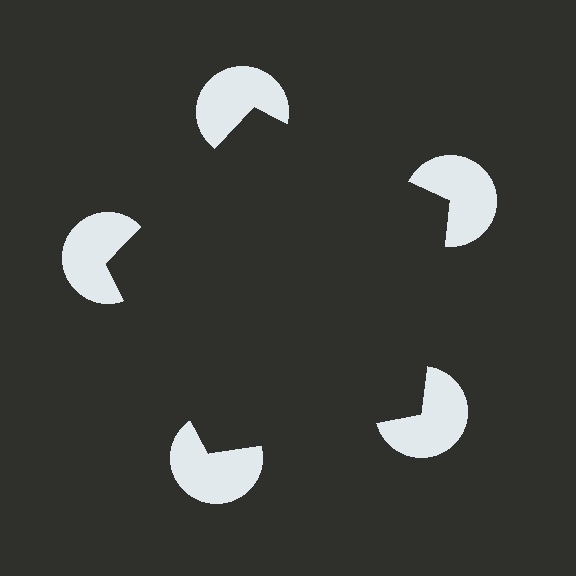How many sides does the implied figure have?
5 sides.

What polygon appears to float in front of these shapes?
An illusory pentagon — its edges are inferred from the aligned wedge cuts in the pac-man discs, not physically drawn.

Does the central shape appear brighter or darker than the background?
It typically appears slightly darker than the background, even though no actual brightness change is drawn.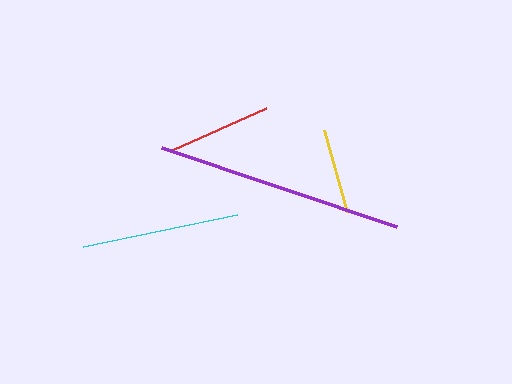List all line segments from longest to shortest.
From longest to shortest: purple, cyan, red, yellow.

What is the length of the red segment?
The red segment is approximately 103 pixels long.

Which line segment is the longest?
The purple line is the longest at approximately 248 pixels.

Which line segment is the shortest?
The yellow line is the shortest at approximately 85 pixels.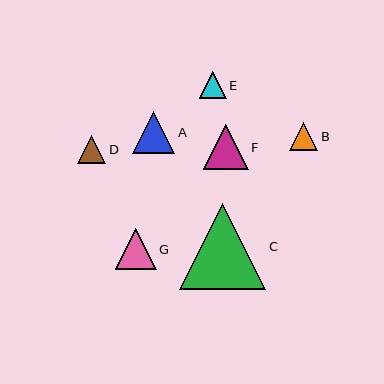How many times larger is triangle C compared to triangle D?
Triangle C is approximately 3.1 times the size of triangle D.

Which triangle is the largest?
Triangle C is the largest with a size of approximately 87 pixels.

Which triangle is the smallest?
Triangle E is the smallest with a size of approximately 27 pixels.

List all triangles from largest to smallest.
From largest to smallest: C, F, A, G, D, B, E.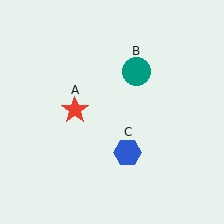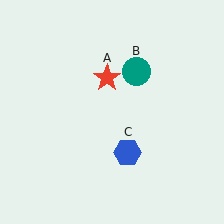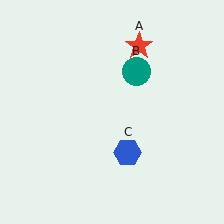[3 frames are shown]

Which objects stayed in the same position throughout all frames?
Teal circle (object B) and blue hexagon (object C) remained stationary.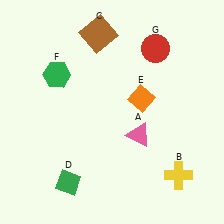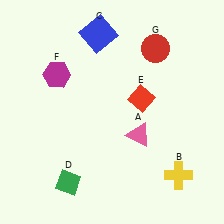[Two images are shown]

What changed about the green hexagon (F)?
In Image 1, F is green. In Image 2, it changed to magenta.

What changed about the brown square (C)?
In Image 1, C is brown. In Image 2, it changed to blue.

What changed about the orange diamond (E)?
In Image 1, E is orange. In Image 2, it changed to red.